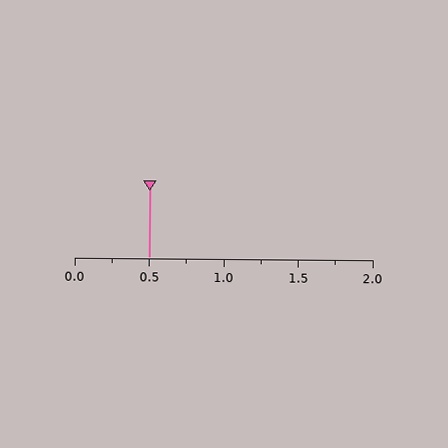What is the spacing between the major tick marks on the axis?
The major ticks are spaced 0.5 apart.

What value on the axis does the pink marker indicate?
The marker indicates approximately 0.5.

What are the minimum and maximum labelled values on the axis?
The axis runs from 0.0 to 2.0.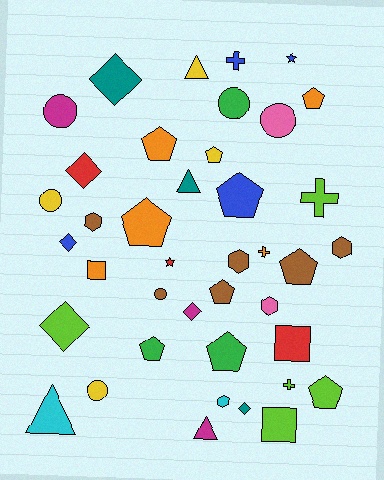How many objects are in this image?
There are 40 objects.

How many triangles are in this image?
There are 4 triangles.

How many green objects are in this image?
There are 3 green objects.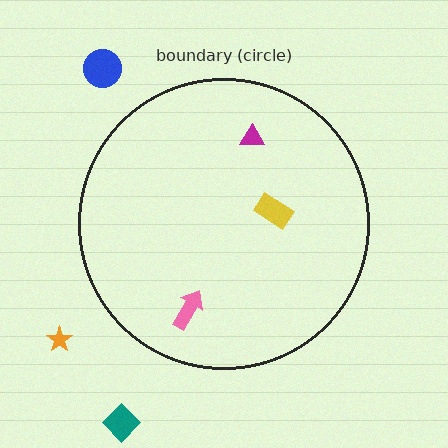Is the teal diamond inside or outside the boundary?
Outside.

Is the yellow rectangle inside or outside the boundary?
Inside.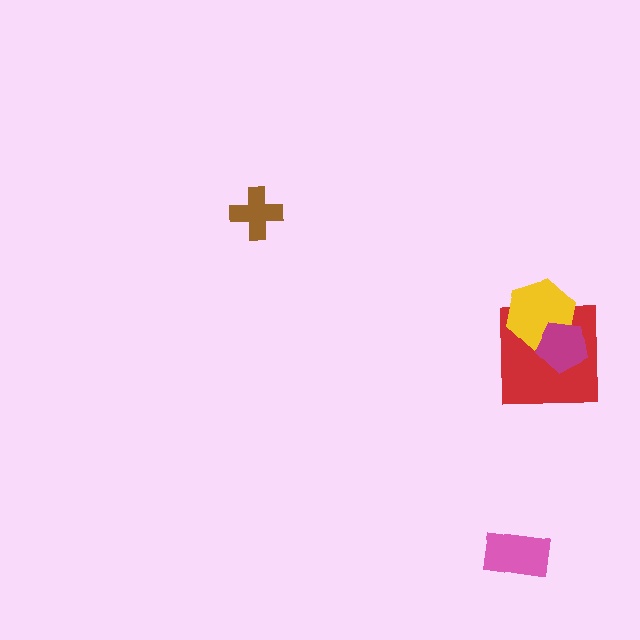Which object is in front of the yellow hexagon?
The magenta pentagon is in front of the yellow hexagon.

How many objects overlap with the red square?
2 objects overlap with the red square.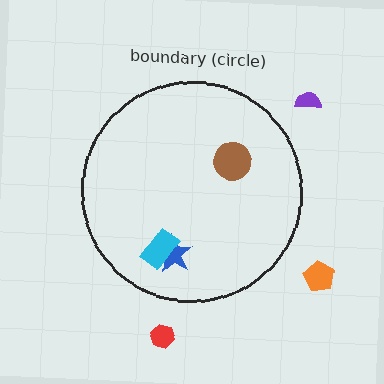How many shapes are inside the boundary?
3 inside, 3 outside.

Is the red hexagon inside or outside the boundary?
Outside.